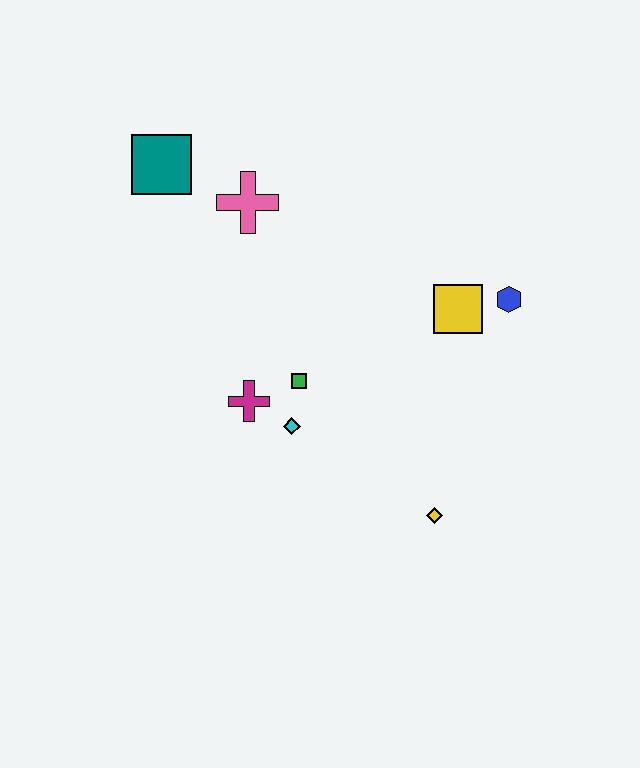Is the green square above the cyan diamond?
Yes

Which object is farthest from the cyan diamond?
The teal square is farthest from the cyan diamond.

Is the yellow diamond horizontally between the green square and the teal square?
No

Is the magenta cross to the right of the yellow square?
No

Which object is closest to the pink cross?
The teal square is closest to the pink cross.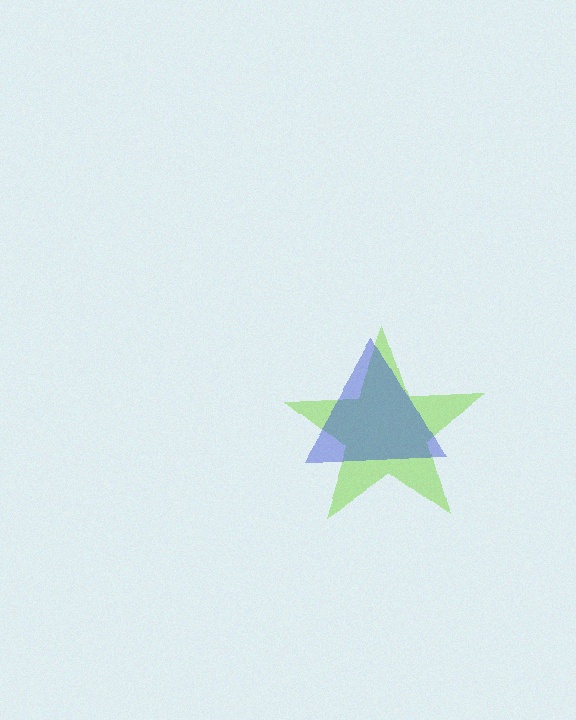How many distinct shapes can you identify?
There are 2 distinct shapes: a lime star, a blue triangle.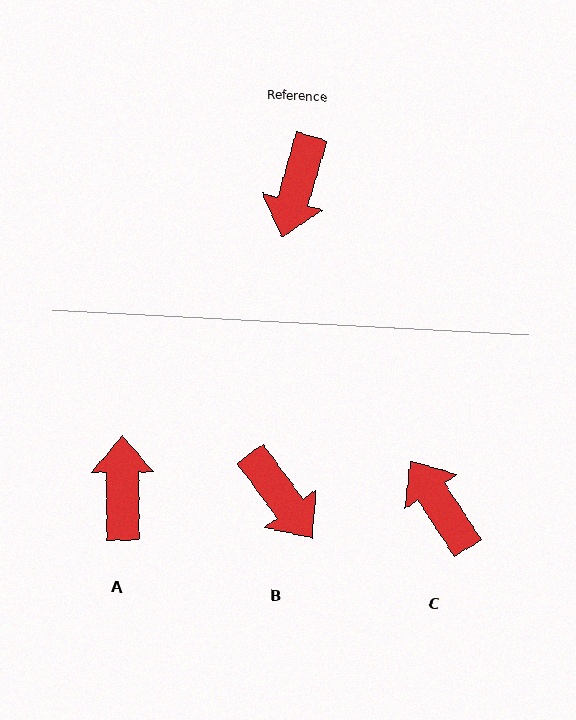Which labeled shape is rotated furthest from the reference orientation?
A, about 163 degrees away.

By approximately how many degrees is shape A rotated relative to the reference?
Approximately 163 degrees clockwise.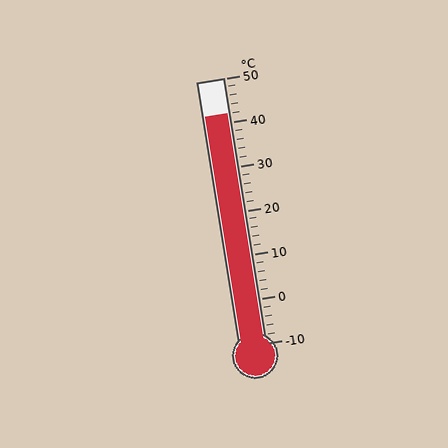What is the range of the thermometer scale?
The thermometer scale ranges from -10°C to 50°C.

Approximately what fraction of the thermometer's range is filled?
The thermometer is filled to approximately 85% of its range.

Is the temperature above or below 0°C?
The temperature is above 0°C.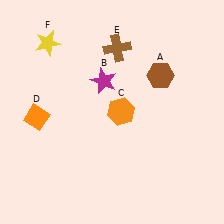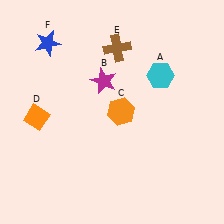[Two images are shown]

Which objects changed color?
A changed from brown to cyan. F changed from yellow to blue.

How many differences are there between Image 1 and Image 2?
There are 2 differences between the two images.